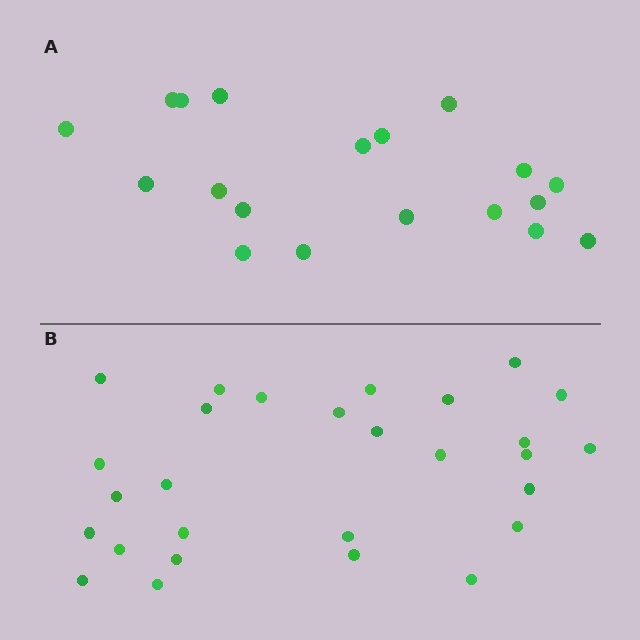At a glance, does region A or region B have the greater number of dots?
Region B (the bottom region) has more dots.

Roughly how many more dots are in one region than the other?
Region B has roughly 8 or so more dots than region A.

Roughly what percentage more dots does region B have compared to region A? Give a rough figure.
About 45% more.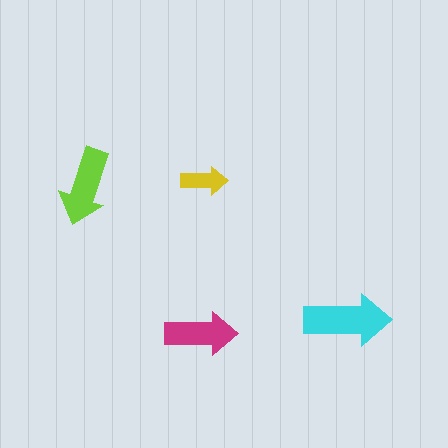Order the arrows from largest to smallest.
the cyan one, the lime one, the magenta one, the yellow one.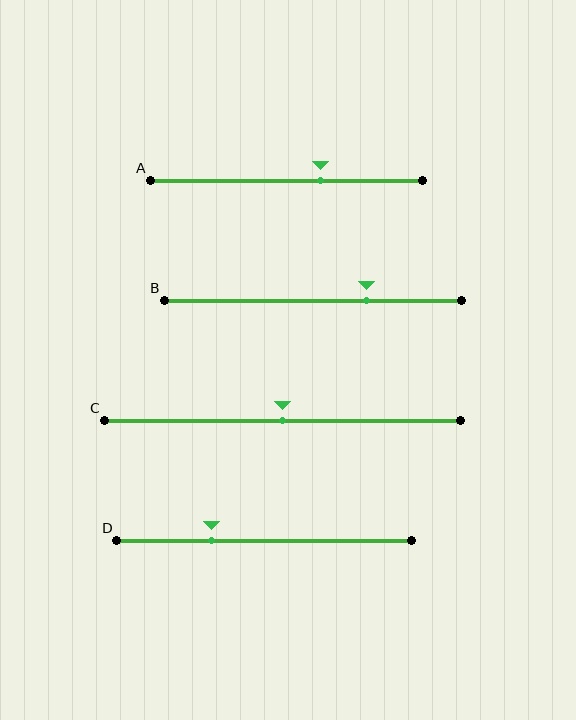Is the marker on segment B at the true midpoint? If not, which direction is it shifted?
No, the marker on segment B is shifted to the right by about 18% of the segment length.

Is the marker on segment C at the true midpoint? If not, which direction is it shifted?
Yes, the marker on segment C is at the true midpoint.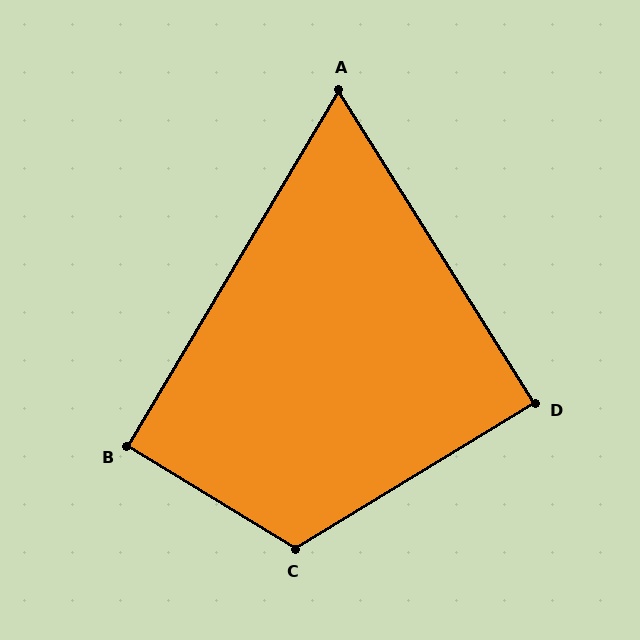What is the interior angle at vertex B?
Approximately 91 degrees (approximately right).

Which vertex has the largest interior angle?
C, at approximately 117 degrees.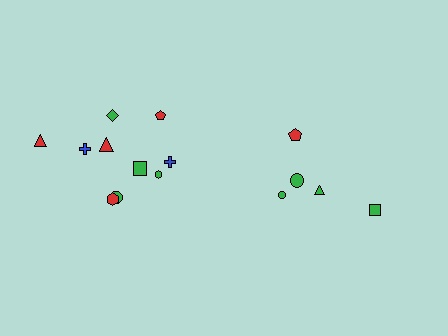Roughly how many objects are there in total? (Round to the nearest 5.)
Roughly 15 objects in total.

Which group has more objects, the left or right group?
The left group.